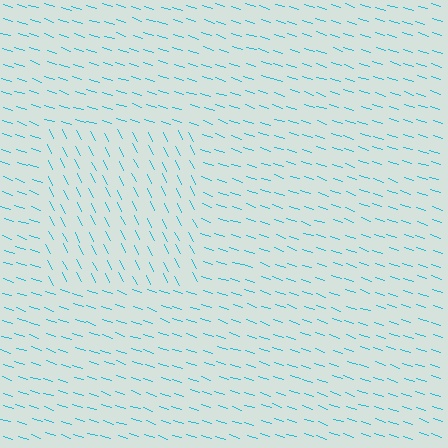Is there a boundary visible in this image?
Yes, there is a texture boundary formed by a change in line orientation.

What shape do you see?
I see a rectangle.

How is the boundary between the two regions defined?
The boundary is defined purely by a change in line orientation (approximately 45 degrees difference). All lines are the same color and thickness.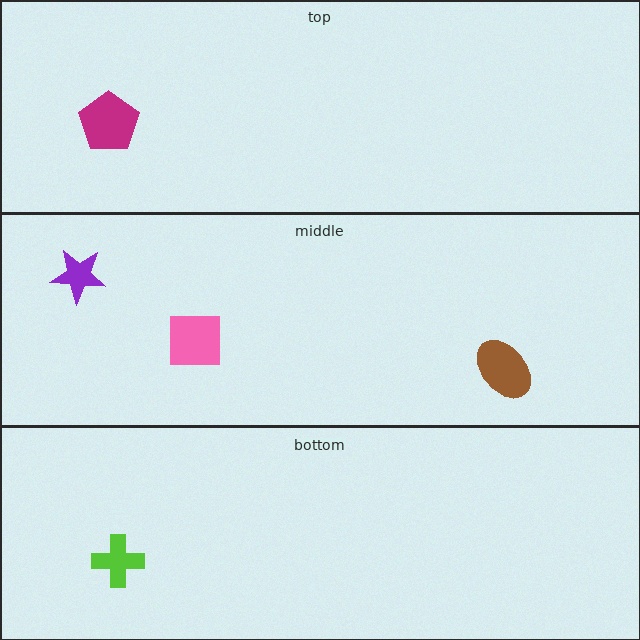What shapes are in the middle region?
The pink square, the brown ellipse, the purple star.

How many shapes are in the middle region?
3.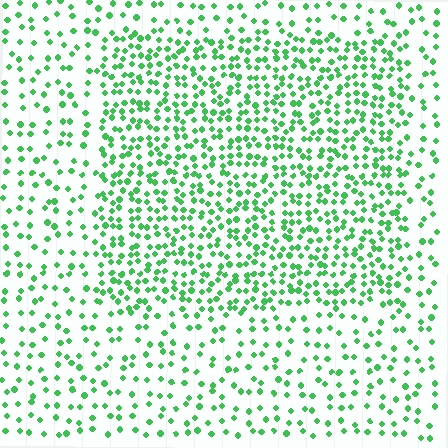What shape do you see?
I see a rectangle.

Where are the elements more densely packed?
The elements are more densely packed inside the rectangle boundary.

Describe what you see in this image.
The image contains small green elements arranged at two different densities. A rectangle-shaped region is visible where the elements are more densely packed than the surrounding area.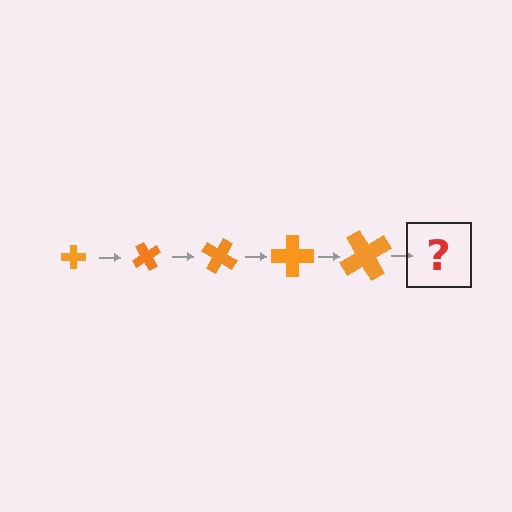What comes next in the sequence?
The next element should be a cross, larger than the previous one and rotated 300 degrees from the start.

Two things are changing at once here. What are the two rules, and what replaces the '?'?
The two rules are that the cross grows larger each step and it rotates 60 degrees each step. The '?' should be a cross, larger than the previous one and rotated 300 degrees from the start.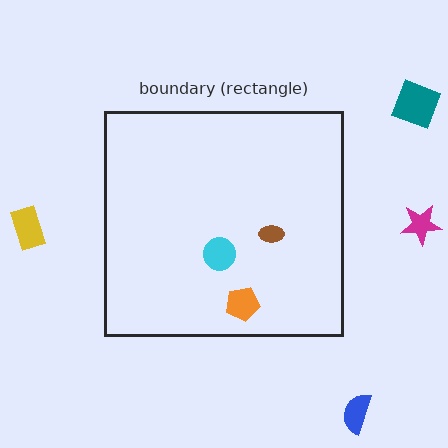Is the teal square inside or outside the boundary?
Outside.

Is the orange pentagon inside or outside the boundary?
Inside.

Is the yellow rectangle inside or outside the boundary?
Outside.